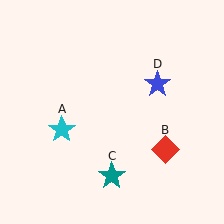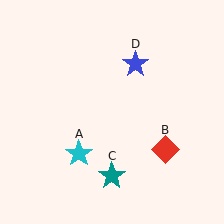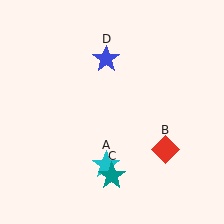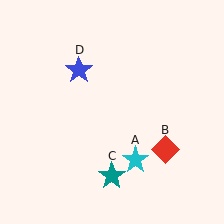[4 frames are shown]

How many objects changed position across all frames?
2 objects changed position: cyan star (object A), blue star (object D).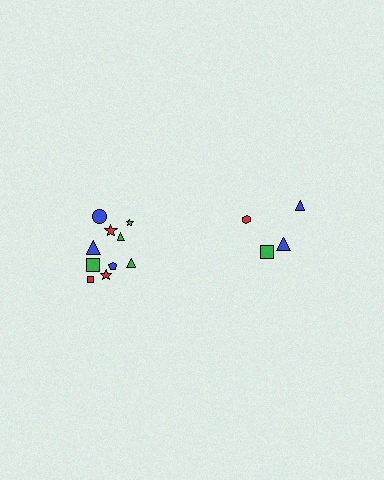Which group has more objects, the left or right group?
The left group.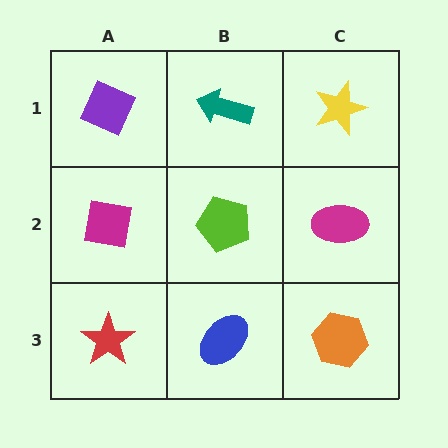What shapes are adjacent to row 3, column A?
A magenta square (row 2, column A), a blue ellipse (row 3, column B).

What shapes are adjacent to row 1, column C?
A magenta ellipse (row 2, column C), a teal arrow (row 1, column B).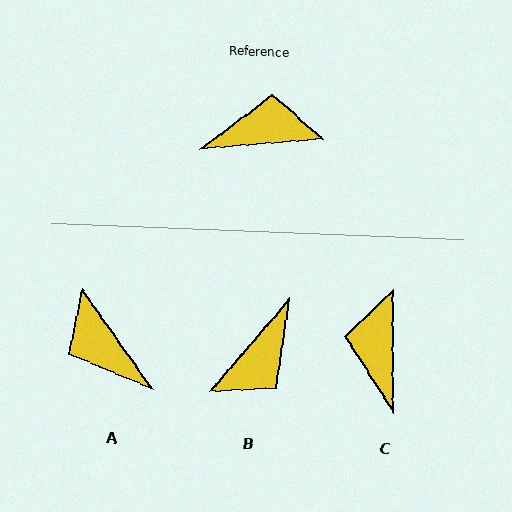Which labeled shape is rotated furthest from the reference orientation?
B, about 136 degrees away.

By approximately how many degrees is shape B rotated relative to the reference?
Approximately 136 degrees clockwise.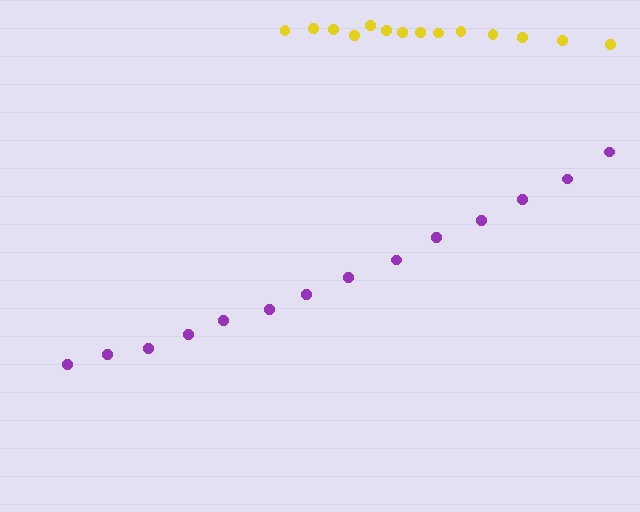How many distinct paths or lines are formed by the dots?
There are 2 distinct paths.